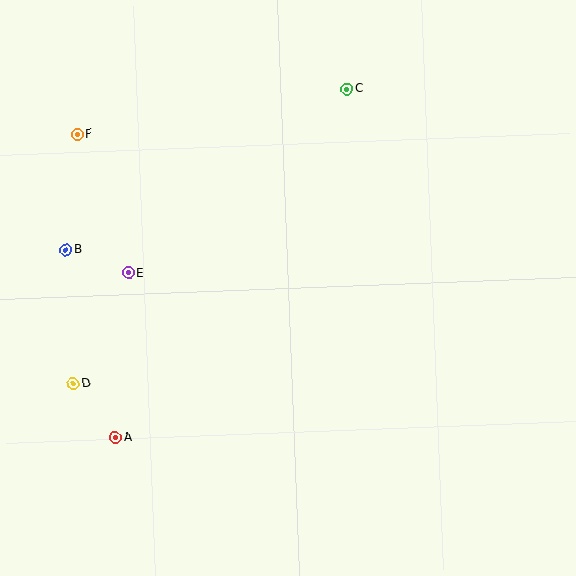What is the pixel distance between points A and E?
The distance between A and E is 165 pixels.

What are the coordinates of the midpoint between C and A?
The midpoint between C and A is at (231, 263).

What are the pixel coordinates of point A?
Point A is at (115, 438).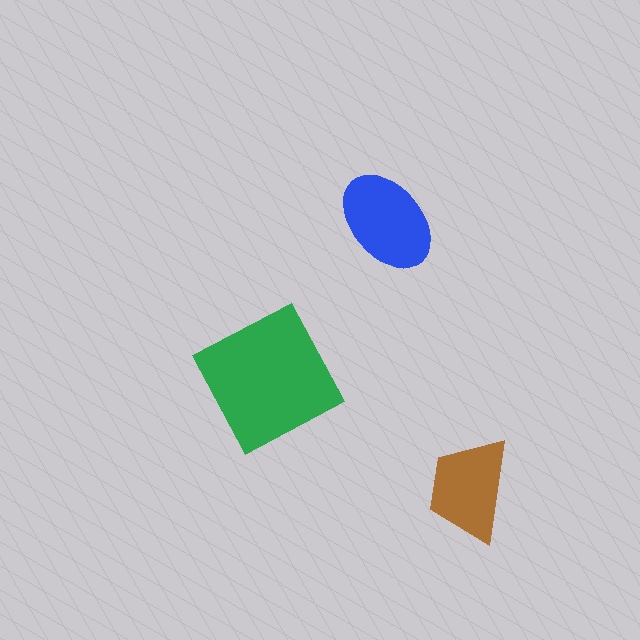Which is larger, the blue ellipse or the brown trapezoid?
The blue ellipse.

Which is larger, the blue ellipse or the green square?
The green square.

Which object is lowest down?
The brown trapezoid is bottommost.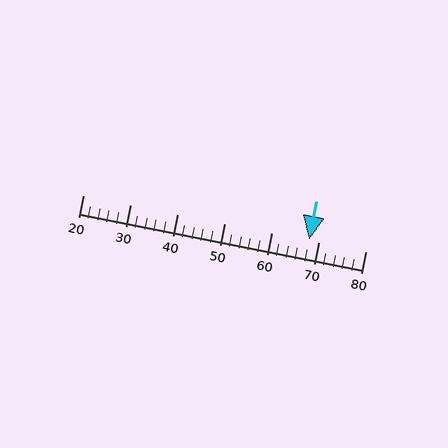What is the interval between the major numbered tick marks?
The major tick marks are spaced 10 units apart.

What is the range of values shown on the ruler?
The ruler shows values from 20 to 80.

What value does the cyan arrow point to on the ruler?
The cyan arrow points to approximately 68.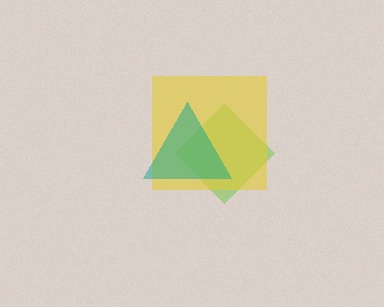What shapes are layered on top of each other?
The layered shapes are: a lime diamond, a yellow square, a teal triangle.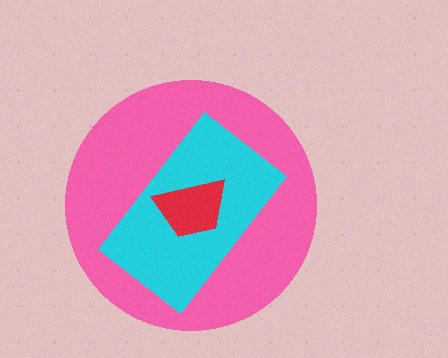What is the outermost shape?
The pink circle.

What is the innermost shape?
The red trapezoid.